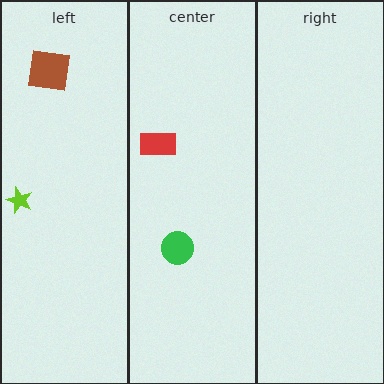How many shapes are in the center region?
2.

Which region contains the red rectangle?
The center region.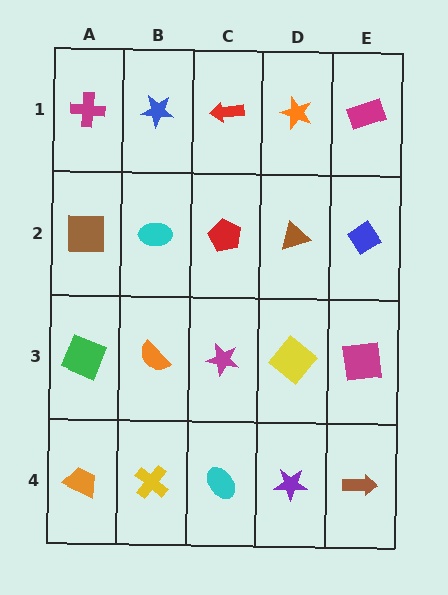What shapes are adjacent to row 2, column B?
A blue star (row 1, column B), an orange semicircle (row 3, column B), a brown square (row 2, column A), a red pentagon (row 2, column C).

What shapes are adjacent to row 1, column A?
A brown square (row 2, column A), a blue star (row 1, column B).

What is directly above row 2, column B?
A blue star.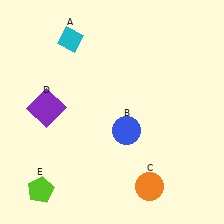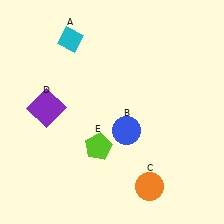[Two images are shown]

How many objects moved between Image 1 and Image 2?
1 object moved between the two images.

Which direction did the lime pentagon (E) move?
The lime pentagon (E) moved right.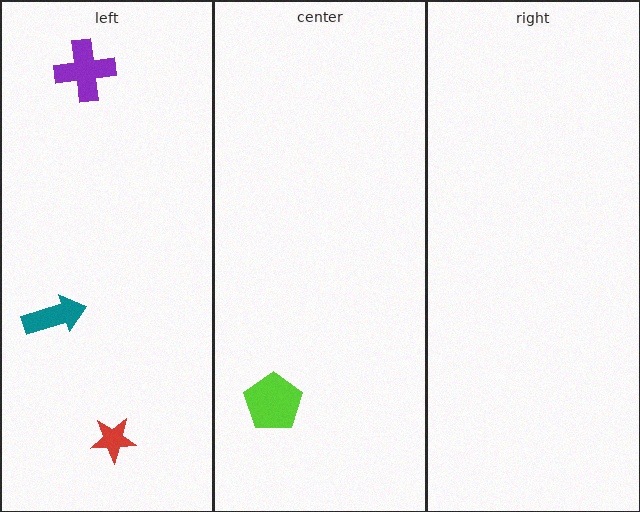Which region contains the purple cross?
The left region.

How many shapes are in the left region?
3.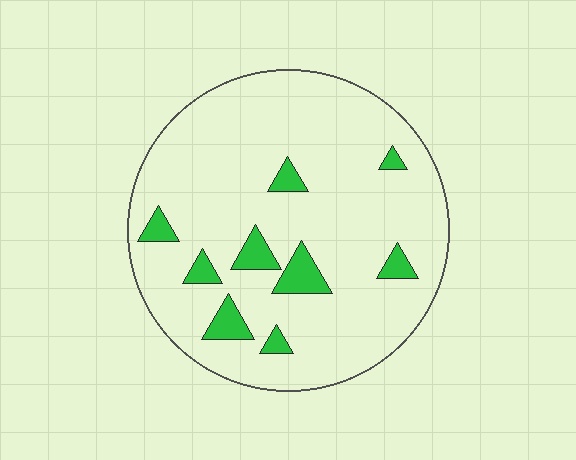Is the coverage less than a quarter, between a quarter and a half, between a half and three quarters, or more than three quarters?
Less than a quarter.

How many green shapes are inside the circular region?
9.